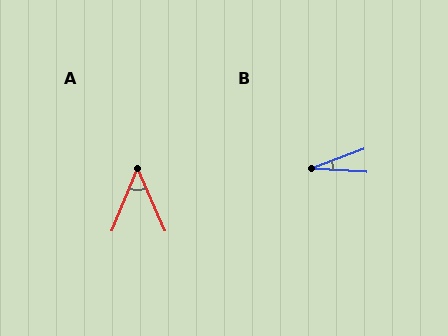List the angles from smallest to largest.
B (24°), A (46°).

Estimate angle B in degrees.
Approximately 24 degrees.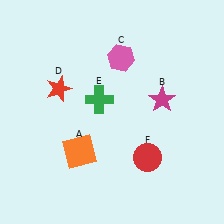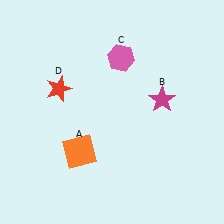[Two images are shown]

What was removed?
The green cross (E), the red circle (F) were removed in Image 2.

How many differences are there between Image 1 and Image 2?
There are 2 differences between the two images.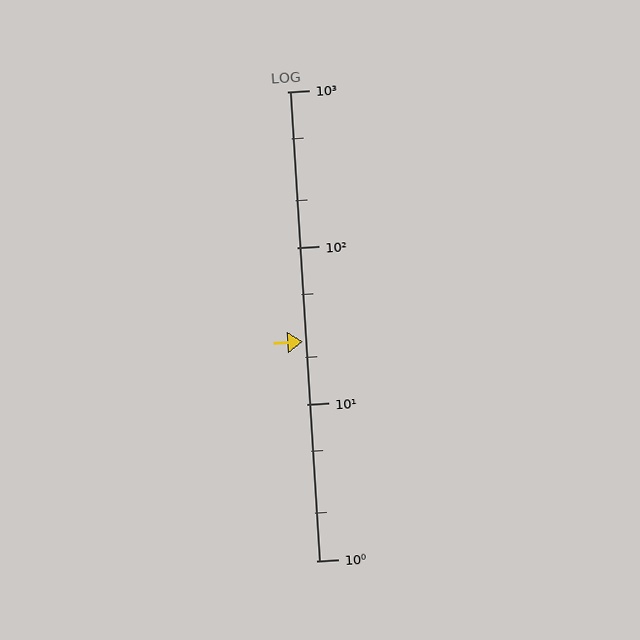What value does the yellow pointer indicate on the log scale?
The pointer indicates approximately 25.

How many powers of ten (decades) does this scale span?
The scale spans 3 decades, from 1 to 1000.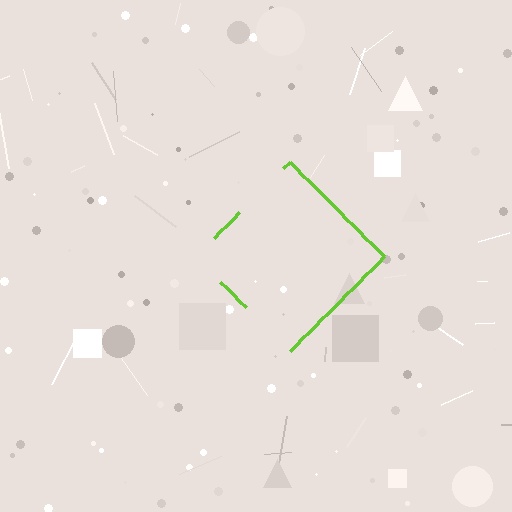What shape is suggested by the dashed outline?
The dashed outline suggests a diamond.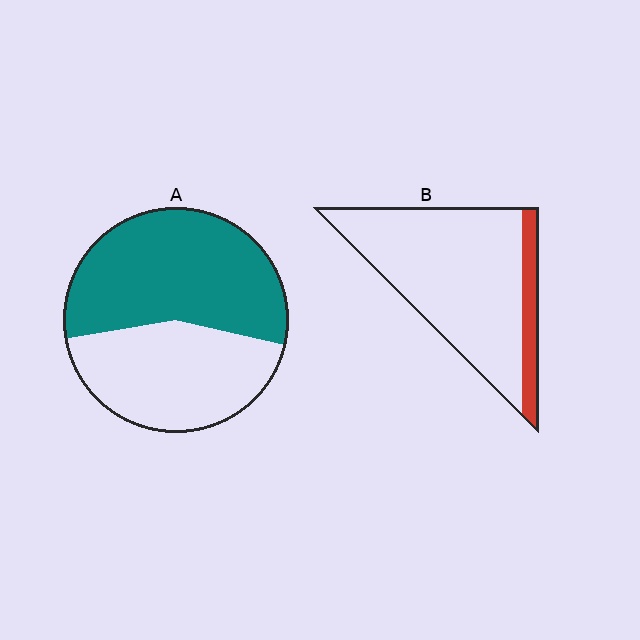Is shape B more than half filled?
No.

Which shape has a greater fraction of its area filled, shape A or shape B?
Shape A.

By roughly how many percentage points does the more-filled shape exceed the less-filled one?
By roughly 40 percentage points (A over B).